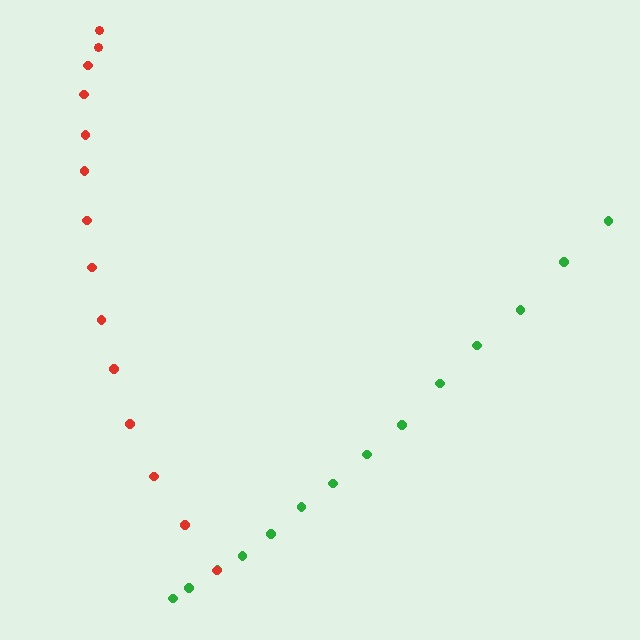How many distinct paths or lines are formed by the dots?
There are 2 distinct paths.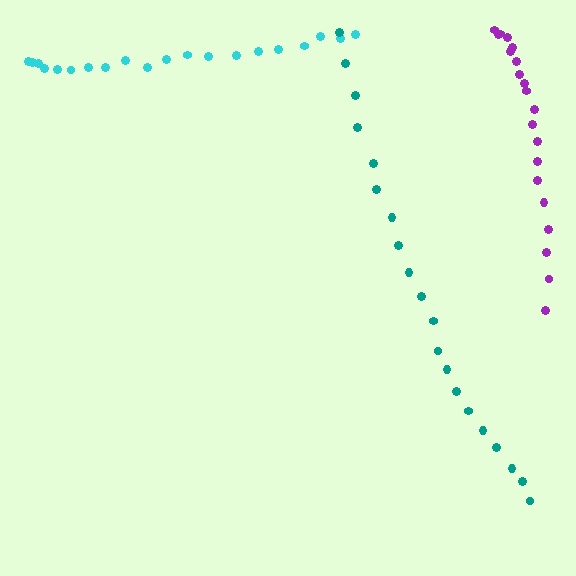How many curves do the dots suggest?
There are 3 distinct paths.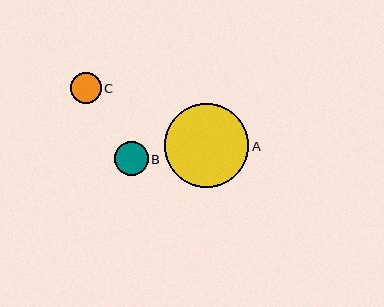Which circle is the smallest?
Circle C is the smallest with a size of approximately 31 pixels.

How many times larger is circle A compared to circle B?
Circle A is approximately 2.5 times the size of circle B.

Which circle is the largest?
Circle A is the largest with a size of approximately 84 pixels.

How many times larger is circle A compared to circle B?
Circle A is approximately 2.5 times the size of circle B.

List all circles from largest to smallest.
From largest to smallest: A, B, C.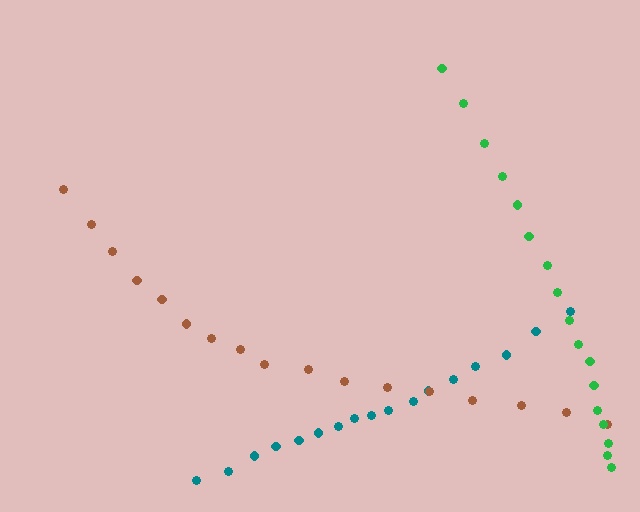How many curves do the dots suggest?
There are 3 distinct paths.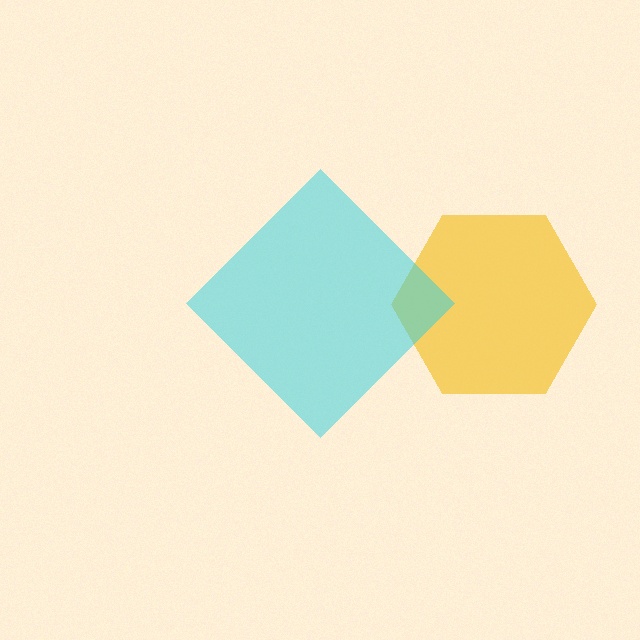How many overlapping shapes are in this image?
There are 2 overlapping shapes in the image.